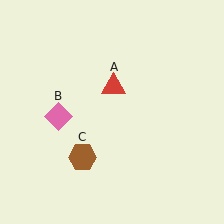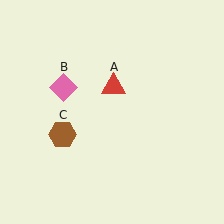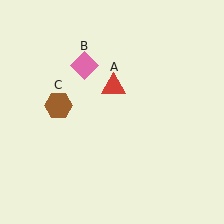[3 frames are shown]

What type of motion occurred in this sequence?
The pink diamond (object B), brown hexagon (object C) rotated clockwise around the center of the scene.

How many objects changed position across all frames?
2 objects changed position: pink diamond (object B), brown hexagon (object C).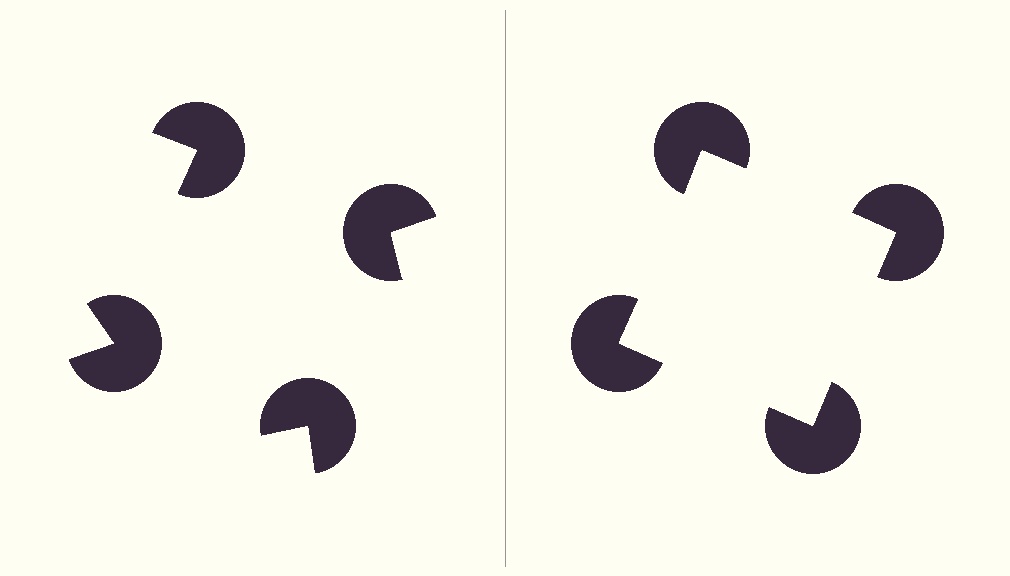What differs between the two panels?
The pac-man discs are positioned identically on both sides; only the wedge orientations differ. On the right they align to a square; on the left they are misaligned.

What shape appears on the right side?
An illusory square.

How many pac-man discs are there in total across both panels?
8 — 4 on each side.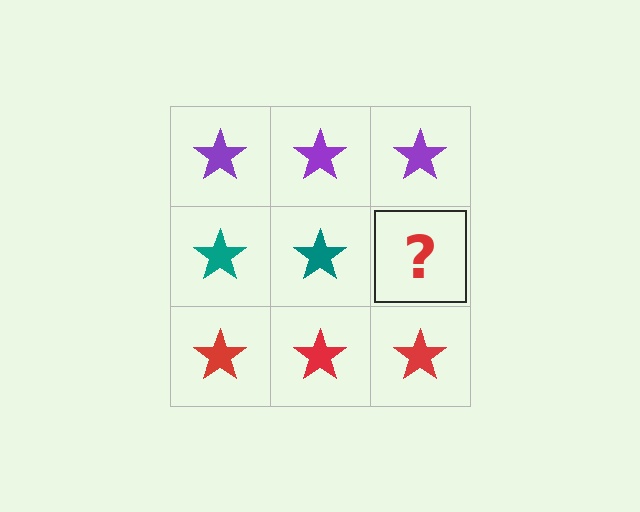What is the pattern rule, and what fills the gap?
The rule is that each row has a consistent color. The gap should be filled with a teal star.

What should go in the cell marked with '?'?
The missing cell should contain a teal star.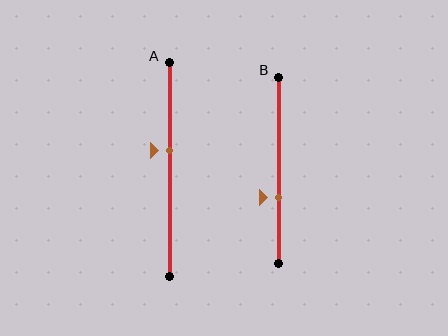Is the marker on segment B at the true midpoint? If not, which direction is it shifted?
No, the marker on segment B is shifted downward by about 15% of the segment length.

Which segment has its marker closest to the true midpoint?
Segment A has its marker closest to the true midpoint.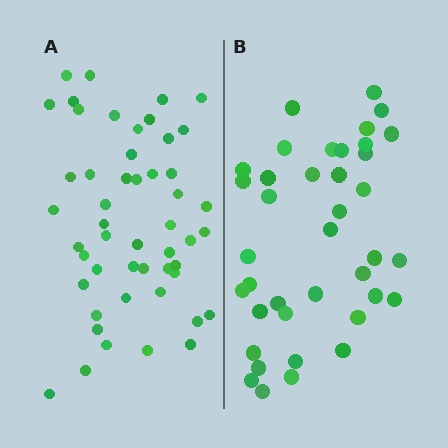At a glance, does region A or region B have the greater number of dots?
Region A (the left region) has more dots.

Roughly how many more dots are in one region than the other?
Region A has roughly 12 or so more dots than region B.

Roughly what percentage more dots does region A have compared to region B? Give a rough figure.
About 30% more.